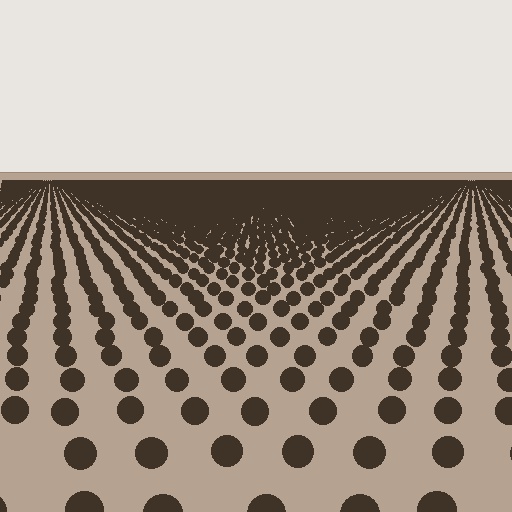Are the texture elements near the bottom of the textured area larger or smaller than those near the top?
Larger. Near the bottom, elements are closer to the viewer and appear at a bigger on-screen size.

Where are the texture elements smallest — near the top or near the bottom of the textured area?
Near the top.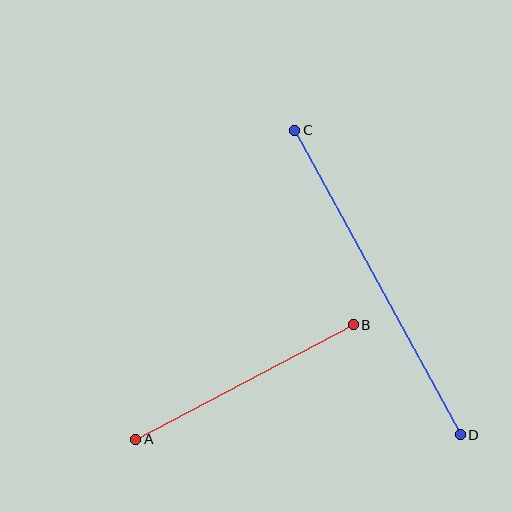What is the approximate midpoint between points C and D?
The midpoint is at approximately (378, 283) pixels.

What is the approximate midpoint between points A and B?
The midpoint is at approximately (245, 382) pixels.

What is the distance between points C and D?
The distance is approximately 347 pixels.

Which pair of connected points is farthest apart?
Points C and D are farthest apart.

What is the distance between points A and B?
The distance is approximately 246 pixels.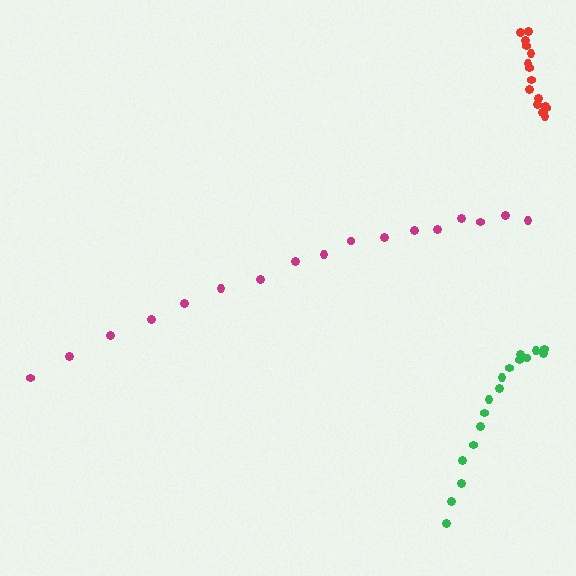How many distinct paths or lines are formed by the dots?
There are 3 distinct paths.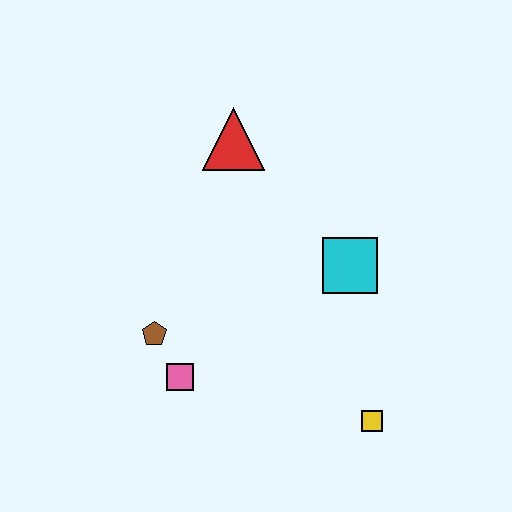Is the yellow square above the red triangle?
No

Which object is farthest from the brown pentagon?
The yellow square is farthest from the brown pentagon.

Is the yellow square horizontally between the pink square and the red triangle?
No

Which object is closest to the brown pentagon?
The pink square is closest to the brown pentagon.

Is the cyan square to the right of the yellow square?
No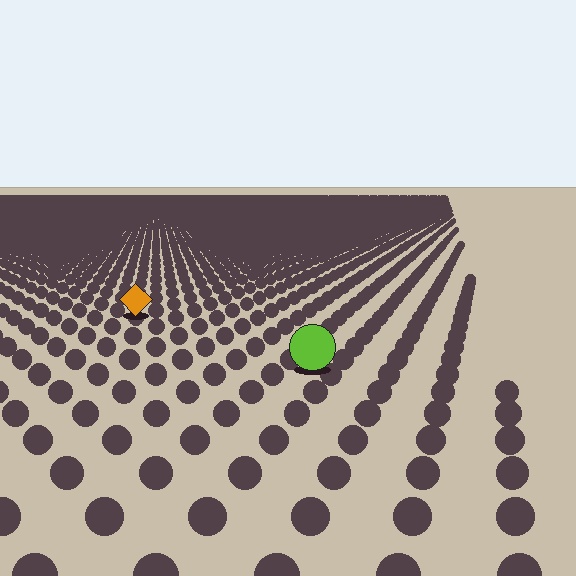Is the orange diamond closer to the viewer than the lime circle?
No. The lime circle is closer — you can tell from the texture gradient: the ground texture is coarser near it.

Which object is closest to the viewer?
The lime circle is closest. The texture marks near it are larger and more spread out.